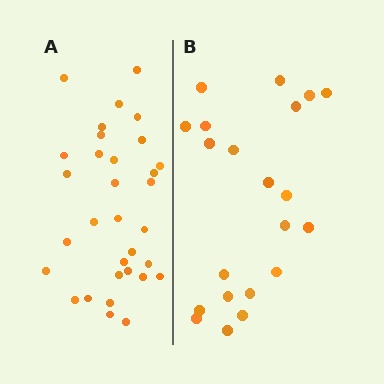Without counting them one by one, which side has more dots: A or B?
Region A (the left region) has more dots.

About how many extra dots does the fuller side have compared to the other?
Region A has roughly 12 or so more dots than region B.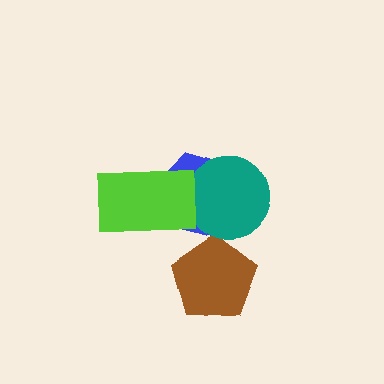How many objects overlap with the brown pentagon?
0 objects overlap with the brown pentagon.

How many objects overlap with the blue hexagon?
2 objects overlap with the blue hexagon.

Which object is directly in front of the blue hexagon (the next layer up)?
The teal circle is directly in front of the blue hexagon.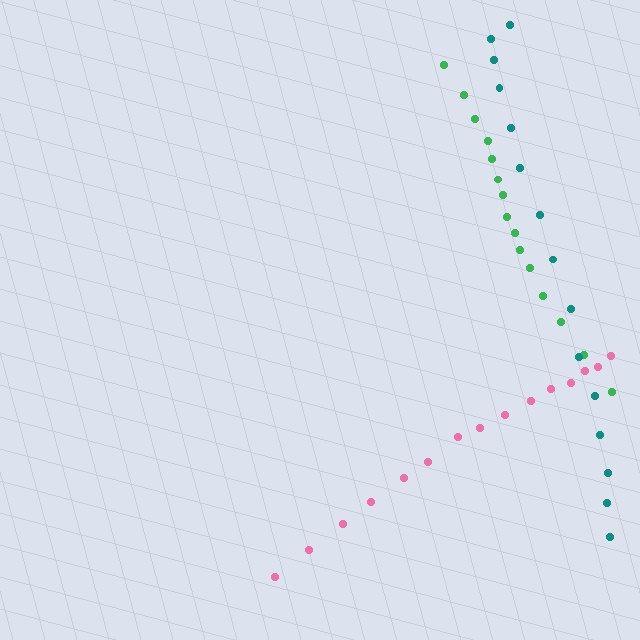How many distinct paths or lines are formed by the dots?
There are 3 distinct paths.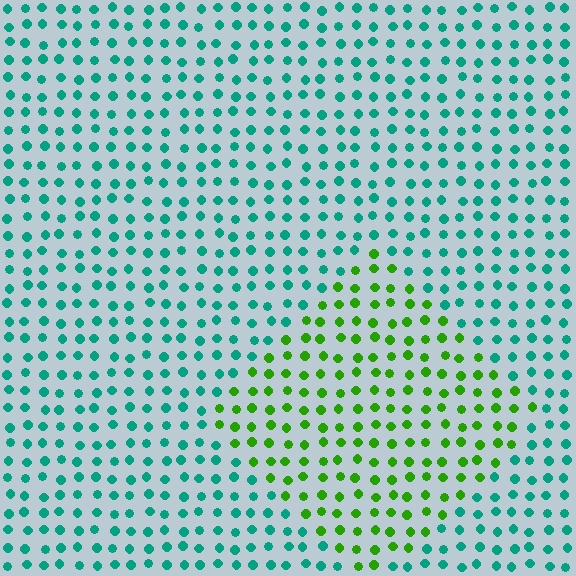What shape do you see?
I see a diamond.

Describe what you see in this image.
The image is filled with small teal elements in a uniform arrangement. A diamond-shaped region is visible where the elements are tinted to a slightly different hue, forming a subtle color boundary.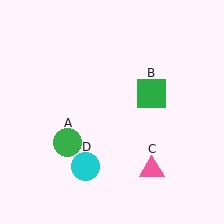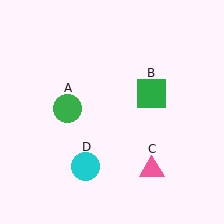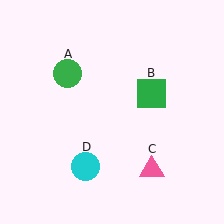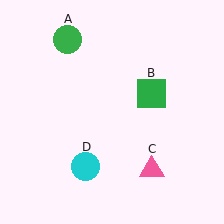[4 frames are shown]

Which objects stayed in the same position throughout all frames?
Green square (object B) and pink triangle (object C) and cyan circle (object D) remained stationary.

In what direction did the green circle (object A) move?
The green circle (object A) moved up.